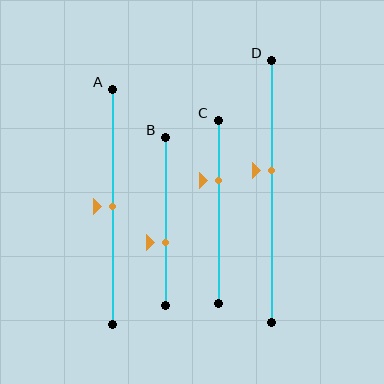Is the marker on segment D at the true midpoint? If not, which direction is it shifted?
No, the marker on segment D is shifted upward by about 8% of the segment length.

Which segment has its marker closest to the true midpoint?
Segment A has its marker closest to the true midpoint.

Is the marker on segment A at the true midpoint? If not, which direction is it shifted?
Yes, the marker on segment A is at the true midpoint.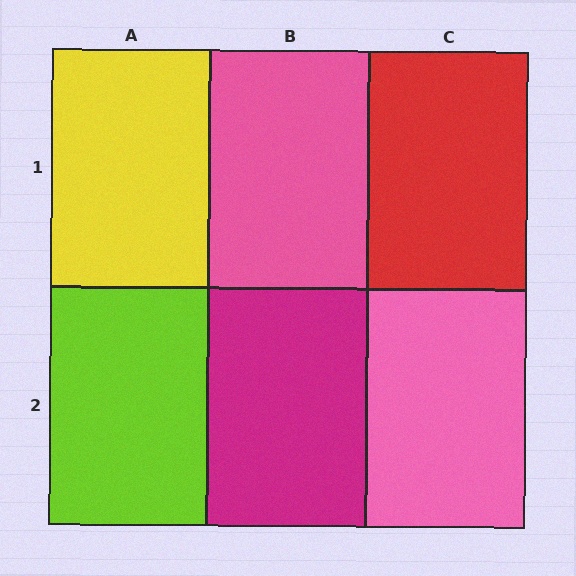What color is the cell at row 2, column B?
Magenta.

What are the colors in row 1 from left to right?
Yellow, pink, red.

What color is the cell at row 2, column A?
Lime.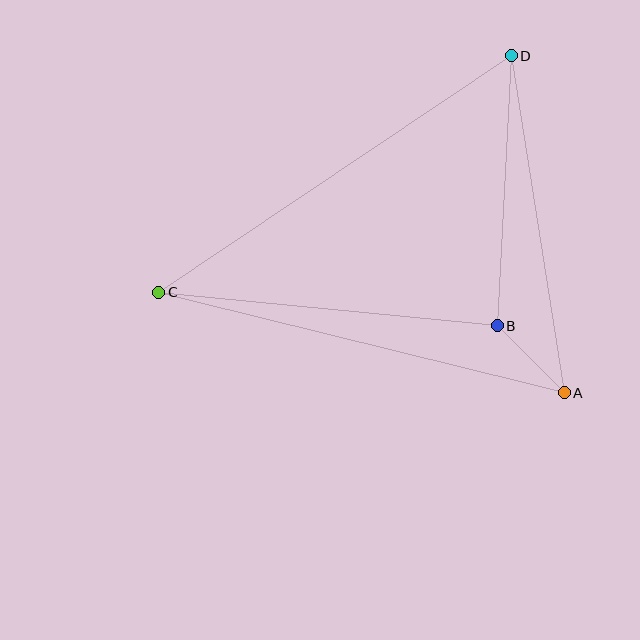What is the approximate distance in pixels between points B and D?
The distance between B and D is approximately 270 pixels.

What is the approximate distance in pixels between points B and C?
The distance between B and C is approximately 340 pixels.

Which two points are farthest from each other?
Points C and D are farthest from each other.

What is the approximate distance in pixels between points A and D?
The distance between A and D is approximately 341 pixels.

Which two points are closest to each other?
Points A and B are closest to each other.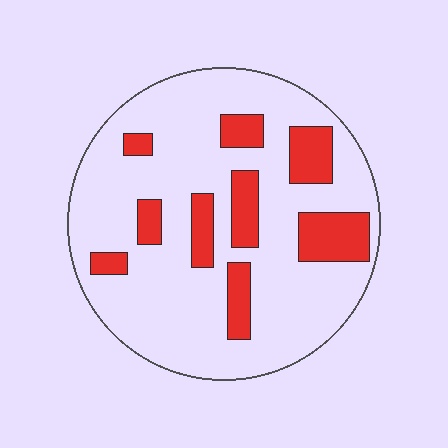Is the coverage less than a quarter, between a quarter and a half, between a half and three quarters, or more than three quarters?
Less than a quarter.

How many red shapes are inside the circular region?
9.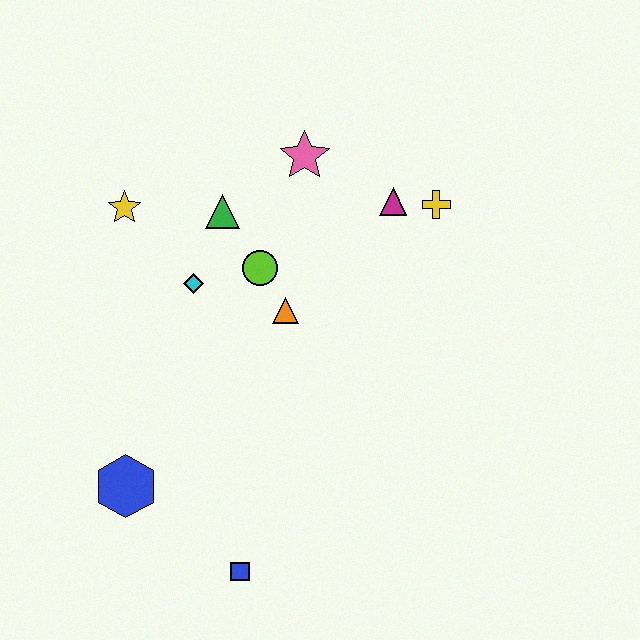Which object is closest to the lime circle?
The orange triangle is closest to the lime circle.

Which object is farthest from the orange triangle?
The blue square is farthest from the orange triangle.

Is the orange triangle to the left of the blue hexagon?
No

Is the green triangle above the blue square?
Yes